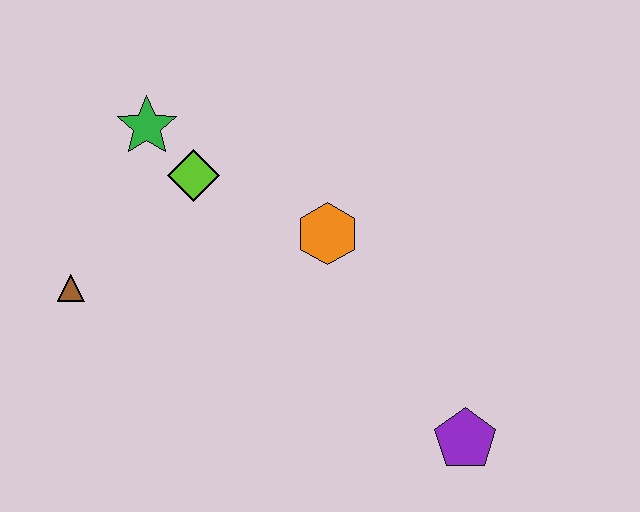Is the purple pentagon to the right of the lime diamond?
Yes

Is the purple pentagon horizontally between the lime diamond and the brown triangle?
No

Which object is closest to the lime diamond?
The green star is closest to the lime diamond.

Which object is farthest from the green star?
The purple pentagon is farthest from the green star.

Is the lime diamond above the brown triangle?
Yes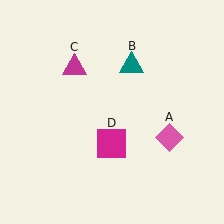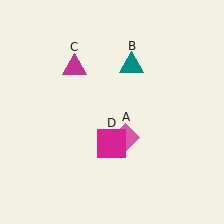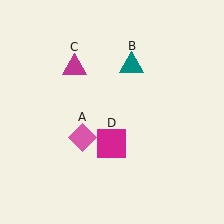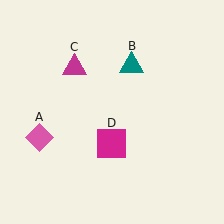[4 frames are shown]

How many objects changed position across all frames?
1 object changed position: pink diamond (object A).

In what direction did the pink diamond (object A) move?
The pink diamond (object A) moved left.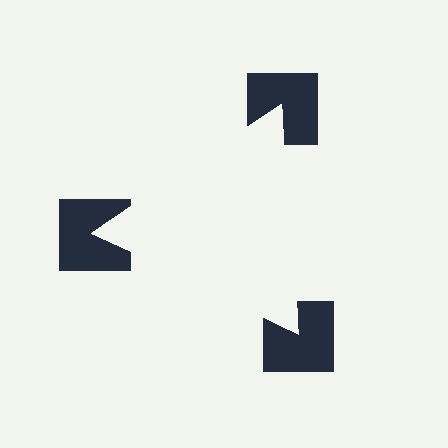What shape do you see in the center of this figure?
An illusory triangle — its edges are inferred from the aligned wedge cuts in the notched squares, not physically drawn.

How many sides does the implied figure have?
3 sides.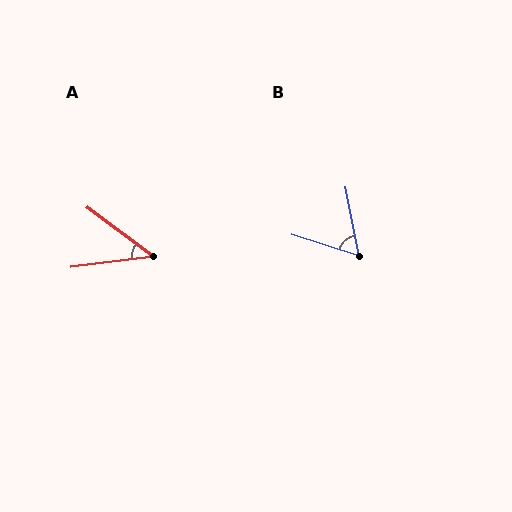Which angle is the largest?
B, at approximately 61 degrees.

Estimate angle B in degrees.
Approximately 61 degrees.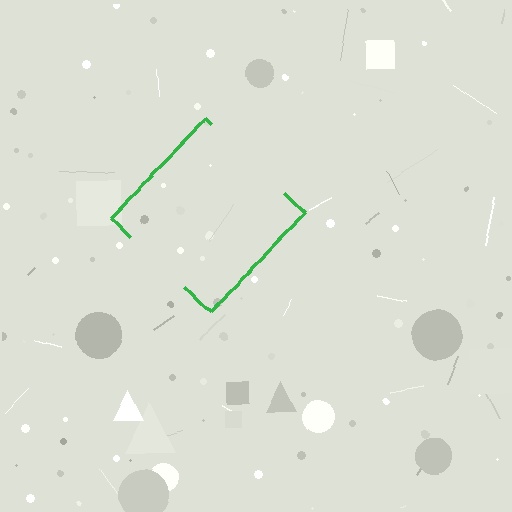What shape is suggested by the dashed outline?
The dashed outline suggests a diamond.